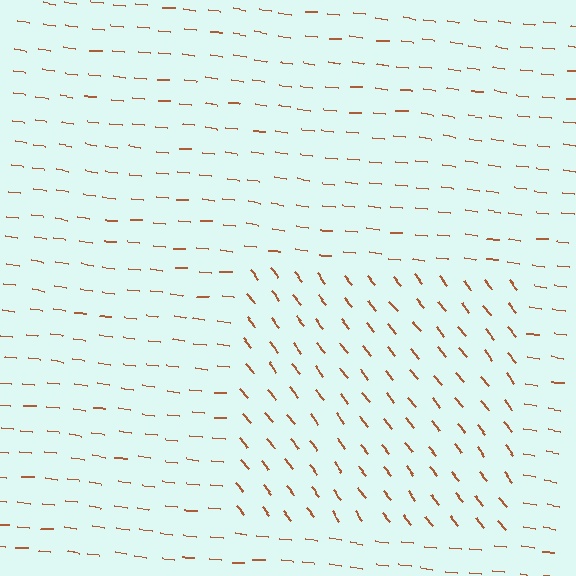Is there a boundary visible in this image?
Yes, there is a texture boundary formed by a change in line orientation.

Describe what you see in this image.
The image is filled with small brown line segments. A rectangle region in the image has lines oriented differently from the surrounding lines, creating a visible texture boundary.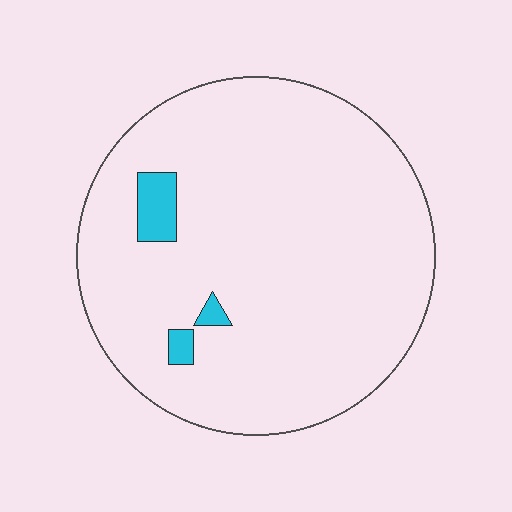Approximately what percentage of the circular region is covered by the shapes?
Approximately 5%.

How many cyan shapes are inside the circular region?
3.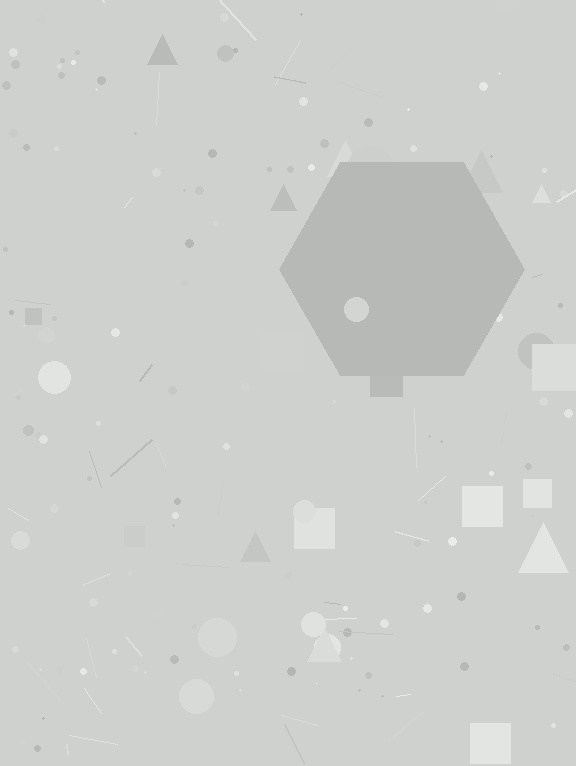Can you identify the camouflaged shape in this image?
The camouflaged shape is a hexagon.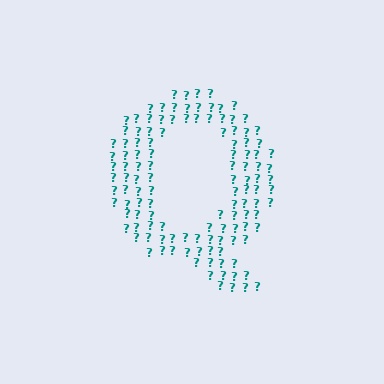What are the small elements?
The small elements are question marks.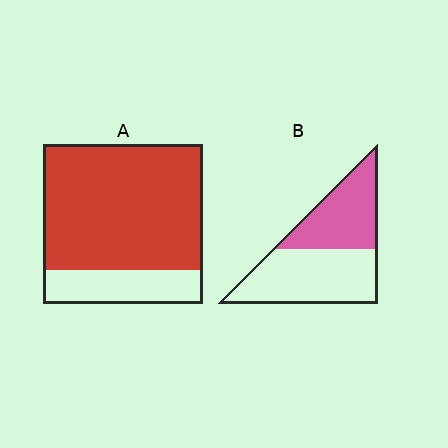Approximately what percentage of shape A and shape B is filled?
A is approximately 80% and B is approximately 45%.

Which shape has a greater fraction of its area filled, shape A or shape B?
Shape A.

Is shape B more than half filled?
No.